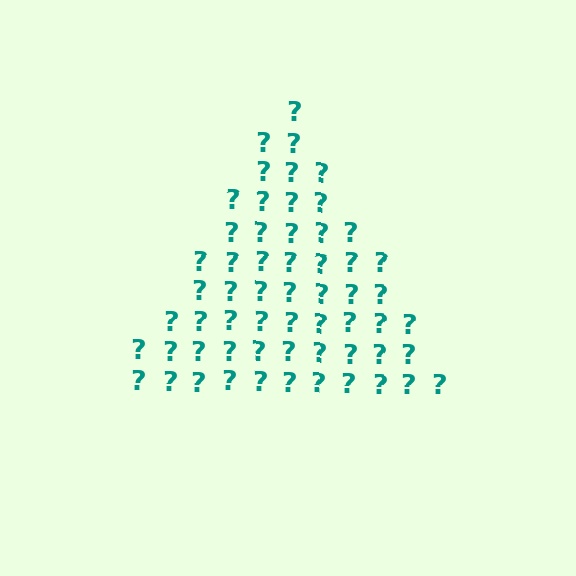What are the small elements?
The small elements are question marks.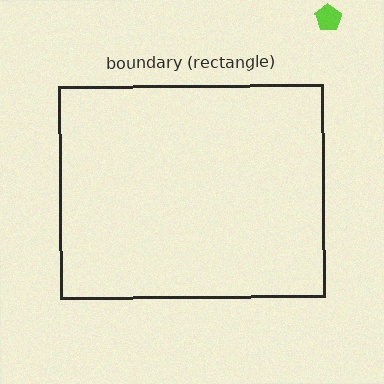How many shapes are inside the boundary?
0 inside, 1 outside.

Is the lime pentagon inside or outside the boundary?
Outside.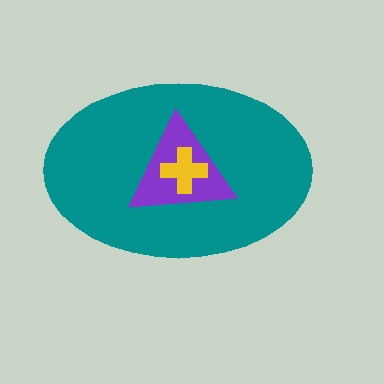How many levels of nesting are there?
3.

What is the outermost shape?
The teal ellipse.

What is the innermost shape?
The yellow cross.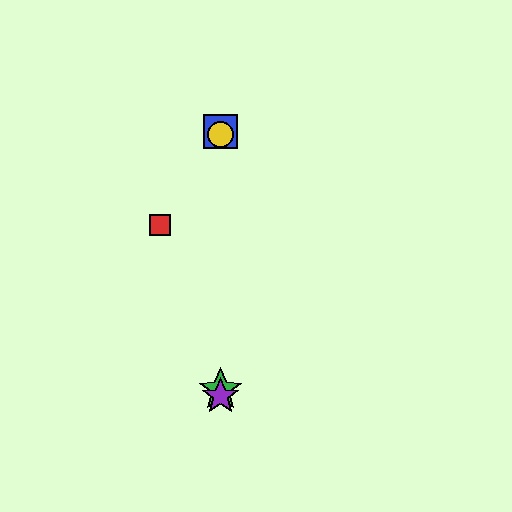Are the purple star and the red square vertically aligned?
No, the purple star is at x≈221 and the red square is at x≈160.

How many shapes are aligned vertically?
4 shapes (the blue square, the green star, the yellow circle, the purple star) are aligned vertically.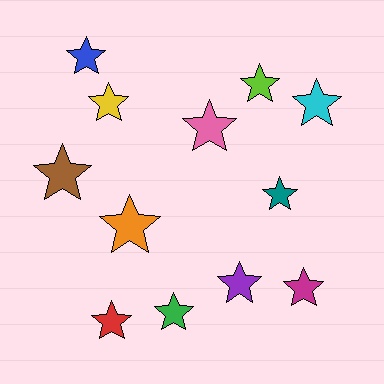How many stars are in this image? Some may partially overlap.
There are 12 stars.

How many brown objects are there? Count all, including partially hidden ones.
There is 1 brown object.